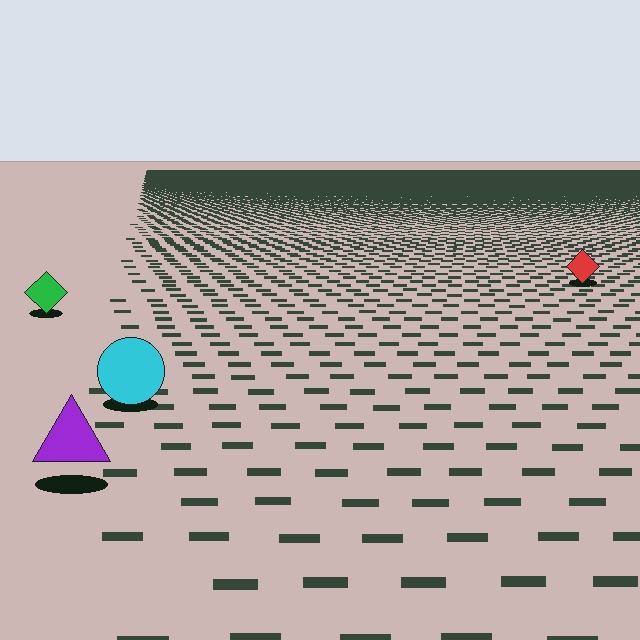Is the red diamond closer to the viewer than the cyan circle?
No. The cyan circle is closer — you can tell from the texture gradient: the ground texture is coarser near it.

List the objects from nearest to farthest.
From nearest to farthest: the purple triangle, the cyan circle, the green diamond, the red diamond.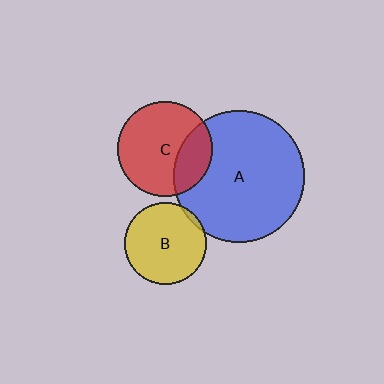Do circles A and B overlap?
Yes.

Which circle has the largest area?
Circle A (blue).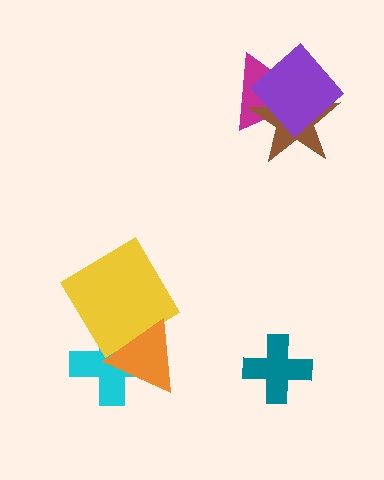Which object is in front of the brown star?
The purple diamond is in front of the brown star.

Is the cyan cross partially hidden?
Yes, it is partially covered by another shape.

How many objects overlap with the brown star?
2 objects overlap with the brown star.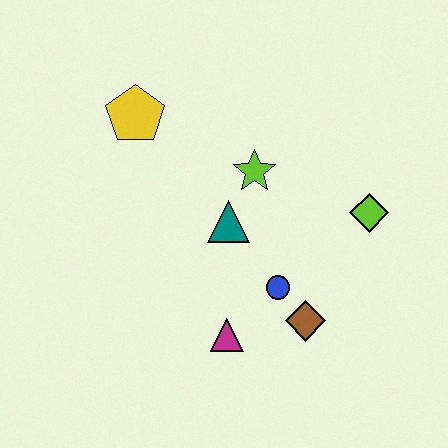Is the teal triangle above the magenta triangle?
Yes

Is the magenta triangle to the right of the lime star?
No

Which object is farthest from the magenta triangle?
The yellow pentagon is farthest from the magenta triangle.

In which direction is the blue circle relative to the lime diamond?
The blue circle is to the left of the lime diamond.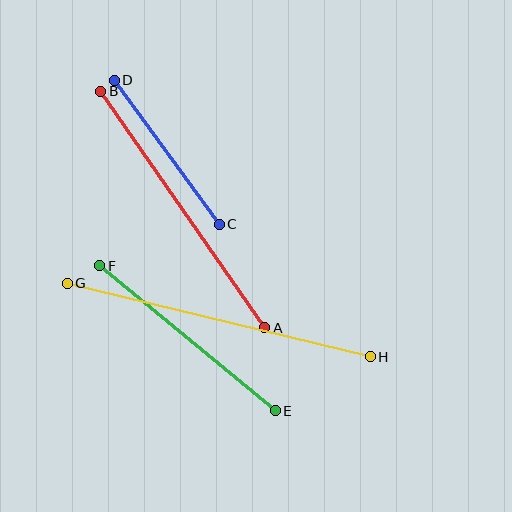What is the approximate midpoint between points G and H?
The midpoint is at approximately (219, 320) pixels.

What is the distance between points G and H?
The distance is approximately 312 pixels.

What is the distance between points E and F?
The distance is approximately 228 pixels.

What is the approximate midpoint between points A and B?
The midpoint is at approximately (183, 210) pixels.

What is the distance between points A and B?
The distance is approximately 288 pixels.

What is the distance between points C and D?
The distance is approximately 178 pixels.